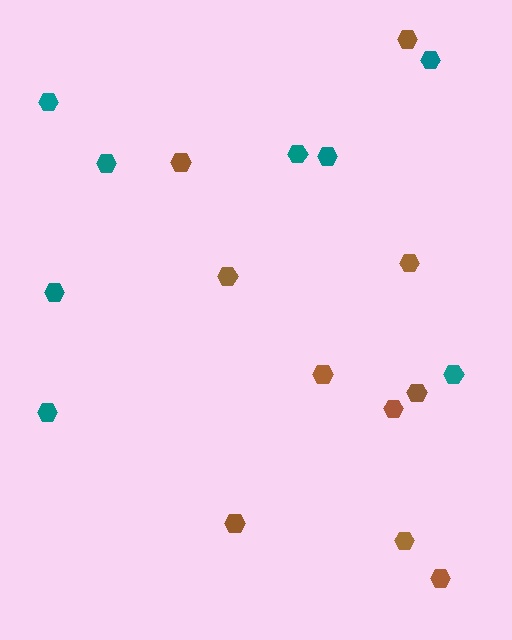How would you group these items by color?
There are 2 groups: one group of brown hexagons (10) and one group of teal hexagons (8).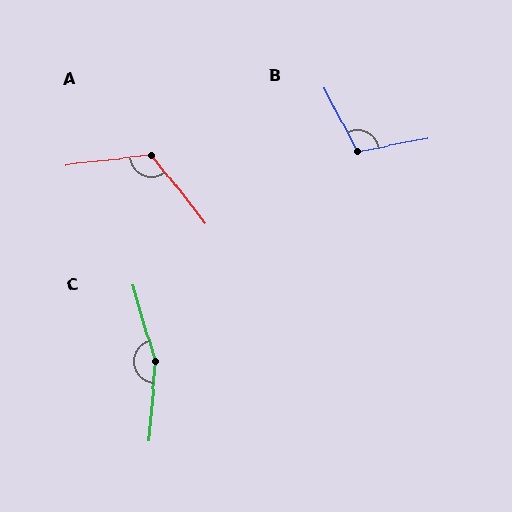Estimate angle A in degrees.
Approximately 122 degrees.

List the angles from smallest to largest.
B (106°), A (122°), C (159°).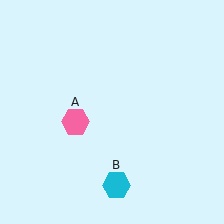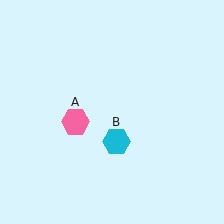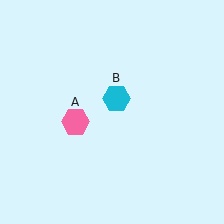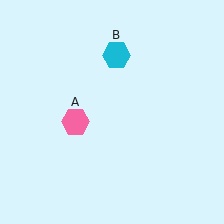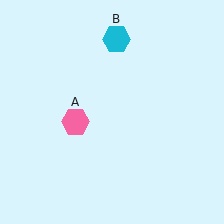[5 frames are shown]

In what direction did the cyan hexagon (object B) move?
The cyan hexagon (object B) moved up.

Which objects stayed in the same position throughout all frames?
Pink hexagon (object A) remained stationary.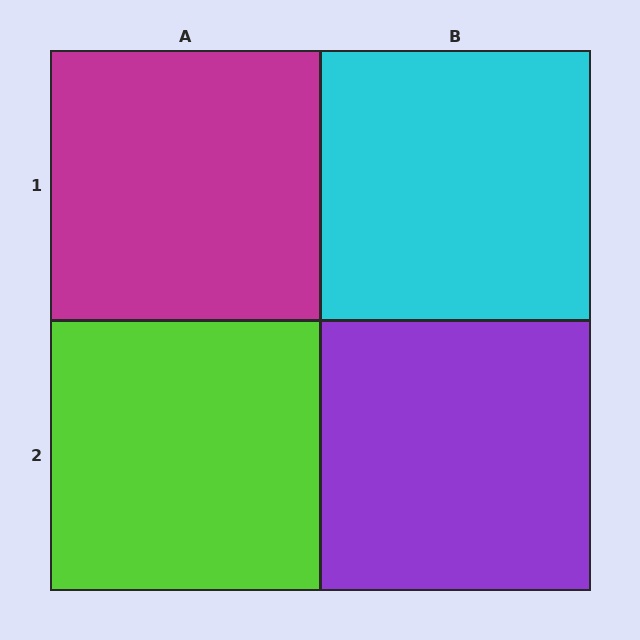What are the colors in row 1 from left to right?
Magenta, cyan.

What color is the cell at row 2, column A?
Lime.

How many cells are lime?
1 cell is lime.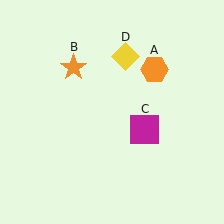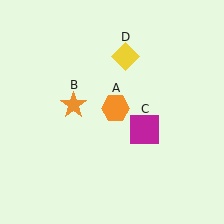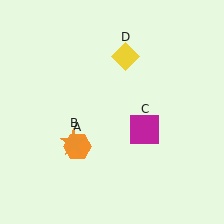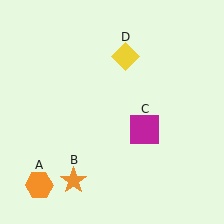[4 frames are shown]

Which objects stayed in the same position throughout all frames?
Magenta square (object C) and yellow diamond (object D) remained stationary.